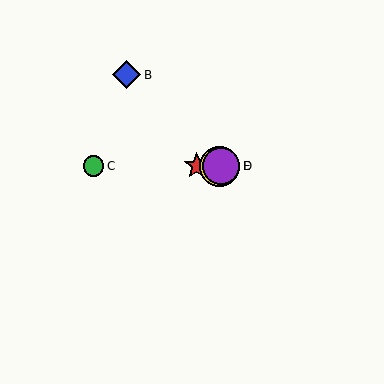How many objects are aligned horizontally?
4 objects (A, C, D, E) are aligned horizontally.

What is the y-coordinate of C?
Object C is at y≈166.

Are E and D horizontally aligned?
Yes, both are at y≈166.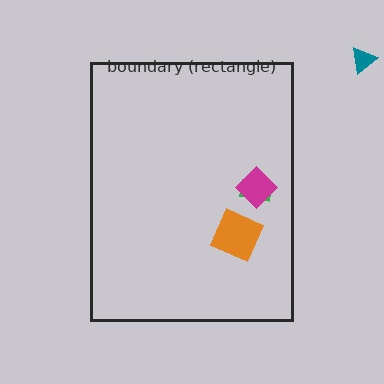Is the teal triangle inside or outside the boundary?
Outside.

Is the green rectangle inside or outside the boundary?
Inside.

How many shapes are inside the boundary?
3 inside, 1 outside.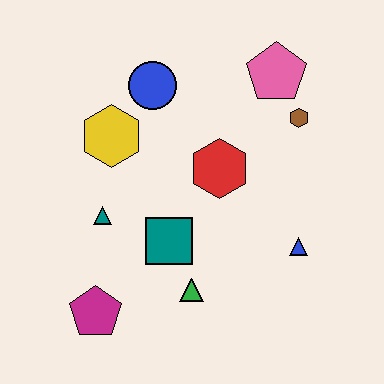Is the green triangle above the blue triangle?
No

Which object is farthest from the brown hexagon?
The magenta pentagon is farthest from the brown hexagon.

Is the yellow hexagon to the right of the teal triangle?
Yes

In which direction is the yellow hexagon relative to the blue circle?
The yellow hexagon is below the blue circle.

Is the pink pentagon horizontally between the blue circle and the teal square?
No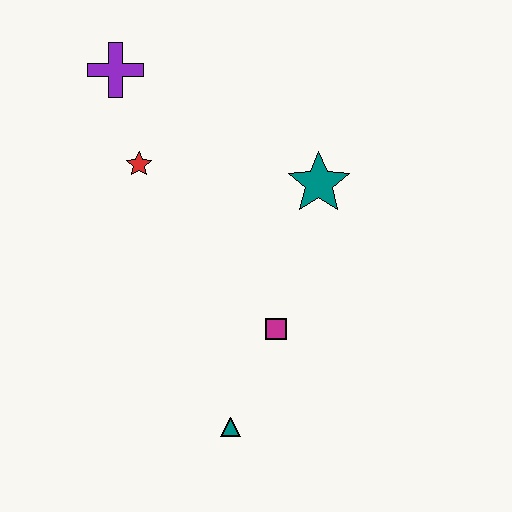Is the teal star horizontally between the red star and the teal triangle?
No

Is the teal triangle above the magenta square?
No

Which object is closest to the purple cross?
The red star is closest to the purple cross.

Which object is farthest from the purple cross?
The teal triangle is farthest from the purple cross.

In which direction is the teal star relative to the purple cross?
The teal star is to the right of the purple cross.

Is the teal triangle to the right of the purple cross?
Yes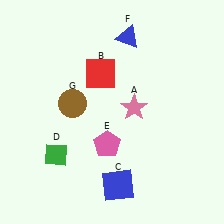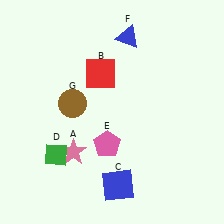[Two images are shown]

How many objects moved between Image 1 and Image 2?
1 object moved between the two images.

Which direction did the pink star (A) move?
The pink star (A) moved left.